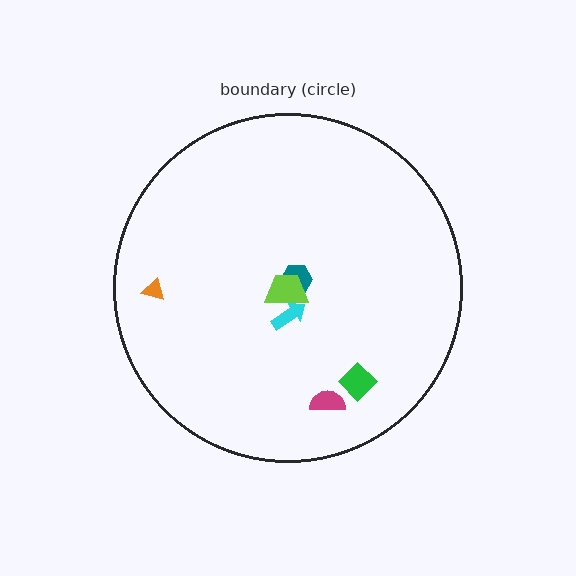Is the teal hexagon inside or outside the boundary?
Inside.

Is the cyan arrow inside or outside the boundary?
Inside.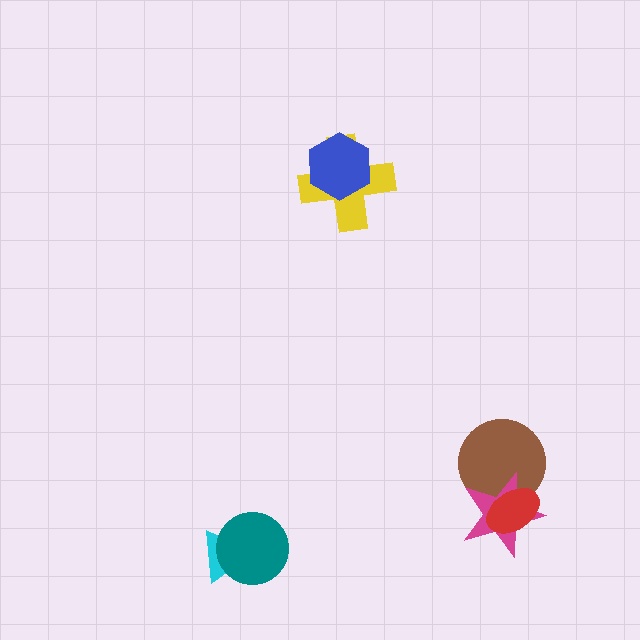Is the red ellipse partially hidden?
No, no other shape covers it.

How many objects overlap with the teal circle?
1 object overlaps with the teal circle.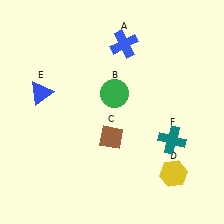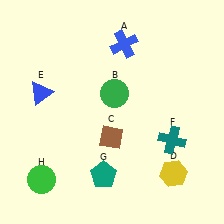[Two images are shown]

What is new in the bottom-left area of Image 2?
A green circle (H) was added in the bottom-left area of Image 2.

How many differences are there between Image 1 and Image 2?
There are 2 differences between the two images.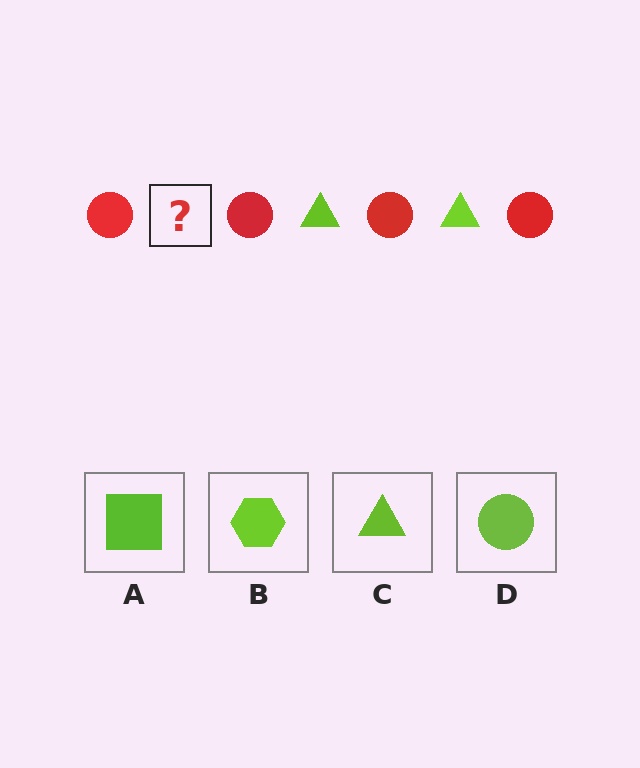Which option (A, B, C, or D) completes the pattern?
C.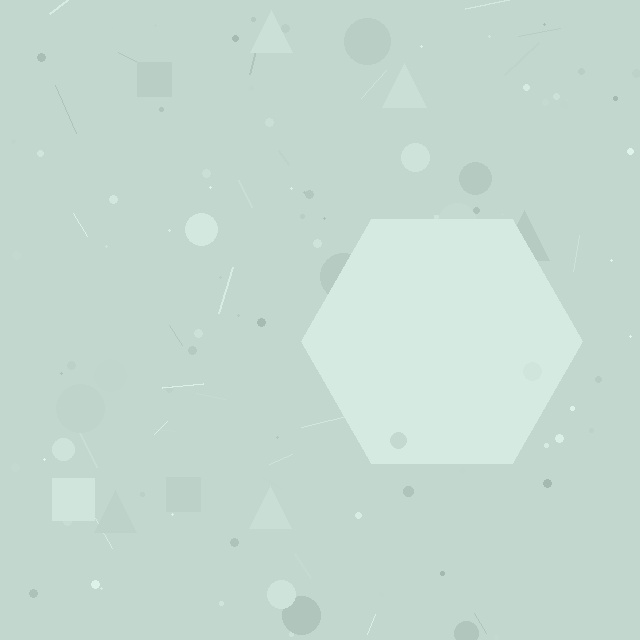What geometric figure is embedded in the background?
A hexagon is embedded in the background.